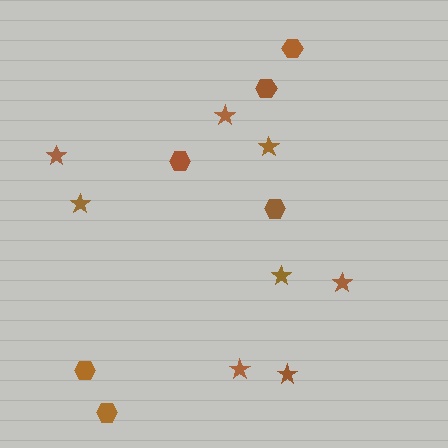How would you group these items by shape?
There are 2 groups: one group of hexagons (6) and one group of stars (8).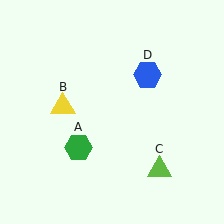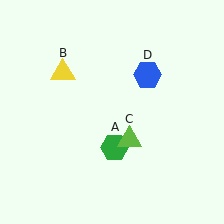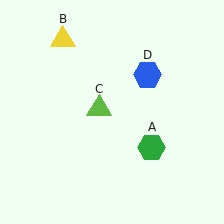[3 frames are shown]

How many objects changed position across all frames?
3 objects changed position: green hexagon (object A), yellow triangle (object B), lime triangle (object C).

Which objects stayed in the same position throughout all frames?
Blue hexagon (object D) remained stationary.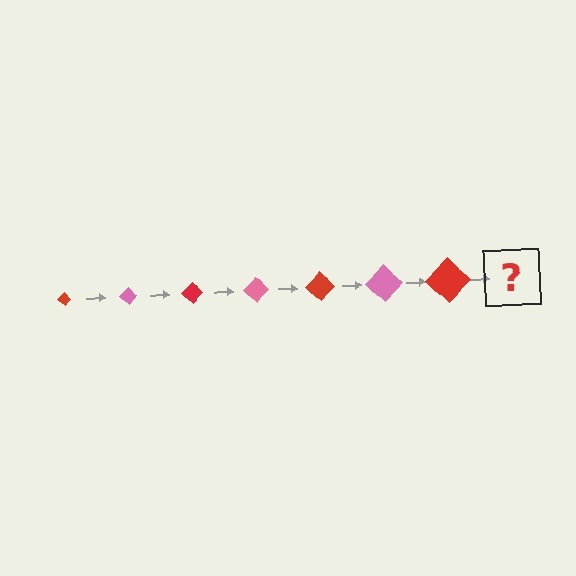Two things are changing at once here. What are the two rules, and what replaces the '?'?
The two rules are that the diamond grows larger each step and the color cycles through red and pink. The '?' should be a pink diamond, larger than the previous one.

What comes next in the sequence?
The next element should be a pink diamond, larger than the previous one.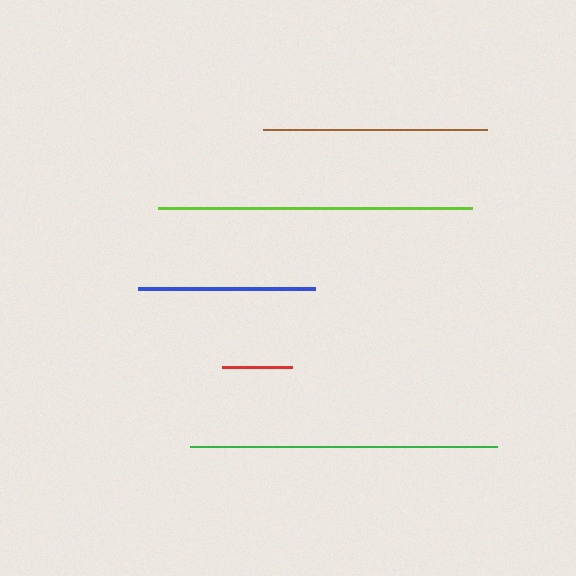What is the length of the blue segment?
The blue segment is approximately 178 pixels long.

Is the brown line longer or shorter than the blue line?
The brown line is longer than the blue line.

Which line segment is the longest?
The lime line is the longest at approximately 314 pixels.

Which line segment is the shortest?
The red line is the shortest at approximately 70 pixels.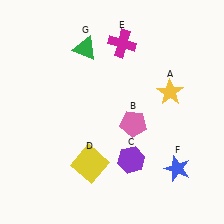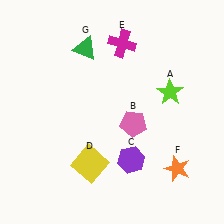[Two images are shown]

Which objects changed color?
A changed from yellow to lime. F changed from blue to orange.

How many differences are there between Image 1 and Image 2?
There are 2 differences between the two images.